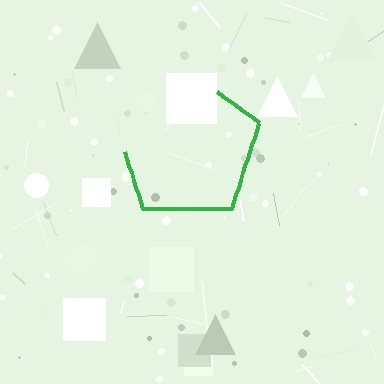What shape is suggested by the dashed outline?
The dashed outline suggests a pentagon.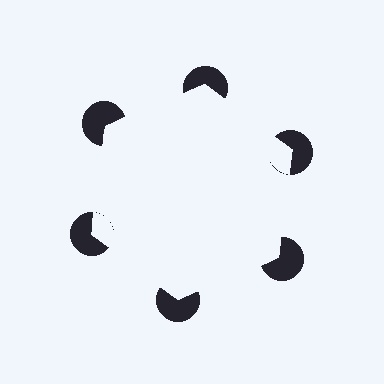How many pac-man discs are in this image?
There are 6 — one at each vertex of the illusory hexagon.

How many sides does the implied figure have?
6 sides.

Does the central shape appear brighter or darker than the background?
It typically appears slightly brighter than the background, even though no actual brightness change is drawn.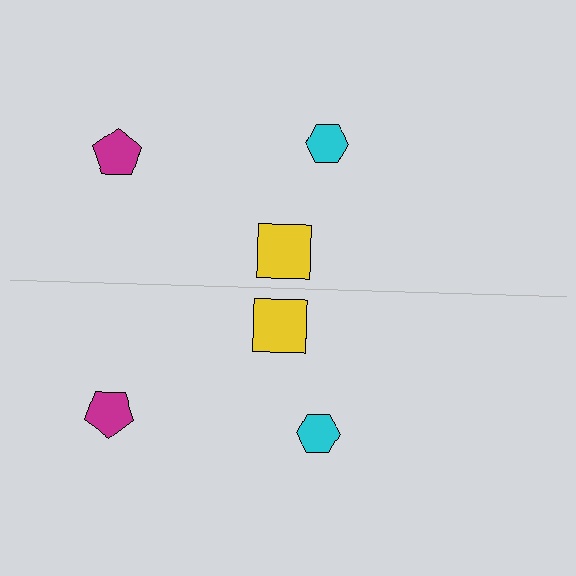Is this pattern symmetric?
Yes, this pattern has bilateral (reflection) symmetry.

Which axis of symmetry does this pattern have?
The pattern has a horizontal axis of symmetry running through the center of the image.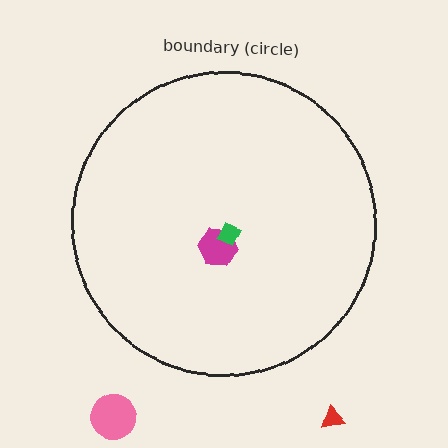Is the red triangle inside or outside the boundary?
Outside.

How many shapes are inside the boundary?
2 inside, 2 outside.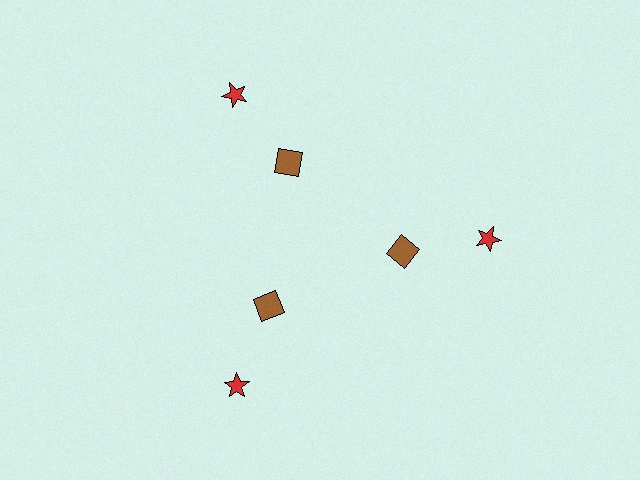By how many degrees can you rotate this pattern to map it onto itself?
The pattern maps onto itself every 120 degrees of rotation.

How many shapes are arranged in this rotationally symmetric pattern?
There are 6 shapes, arranged in 3 groups of 2.